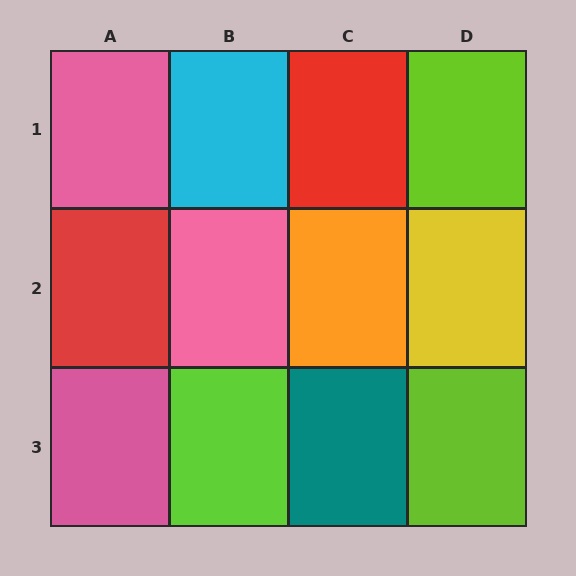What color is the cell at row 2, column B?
Pink.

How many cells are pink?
3 cells are pink.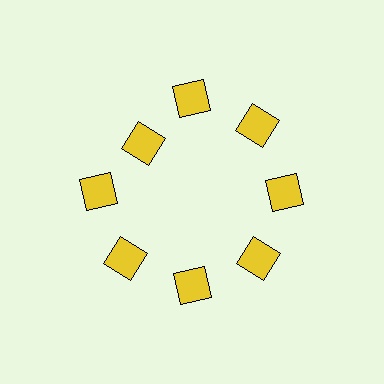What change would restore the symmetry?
The symmetry would be restored by moving it outward, back onto the ring so that all 8 squares sit at equal angles and equal distance from the center.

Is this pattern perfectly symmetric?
No. The 8 yellow squares are arranged in a ring, but one element near the 10 o'clock position is pulled inward toward the center, breaking the 8-fold rotational symmetry.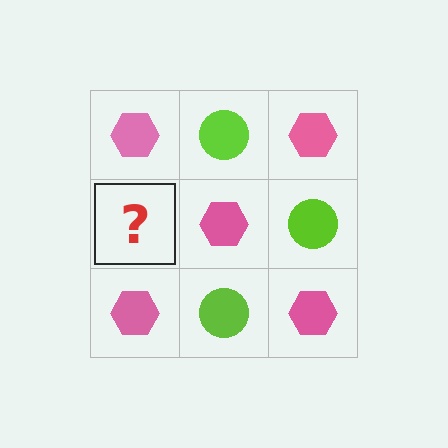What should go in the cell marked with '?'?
The missing cell should contain a lime circle.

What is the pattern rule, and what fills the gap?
The rule is that it alternates pink hexagon and lime circle in a checkerboard pattern. The gap should be filled with a lime circle.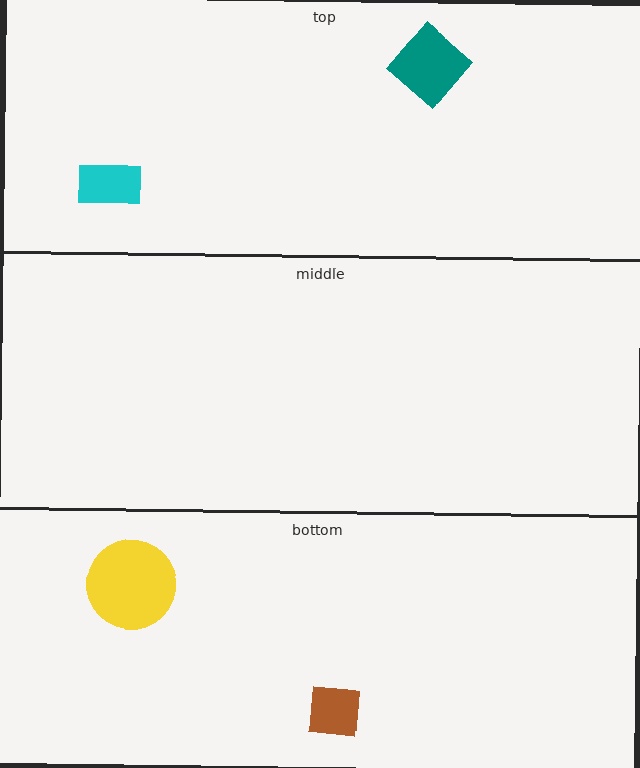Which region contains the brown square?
The bottom region.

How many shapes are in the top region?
2.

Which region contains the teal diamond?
The top region.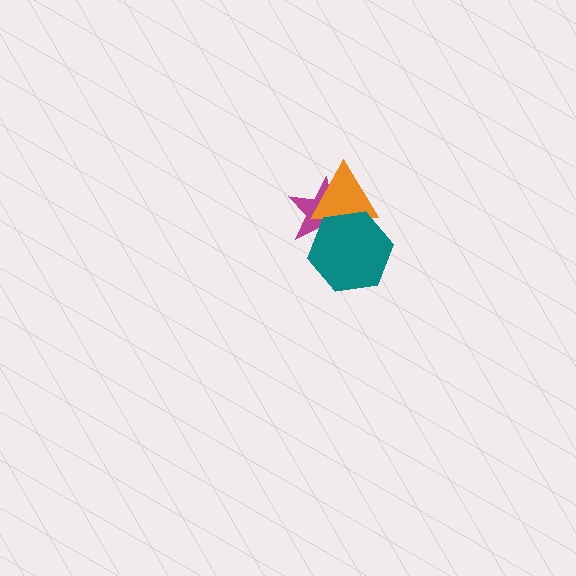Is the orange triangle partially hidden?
Yes, it is partially covered by another shape.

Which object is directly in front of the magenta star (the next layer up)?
The orange triangle is directly in front of the magenta star.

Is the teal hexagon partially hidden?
No, no other shape covers it.